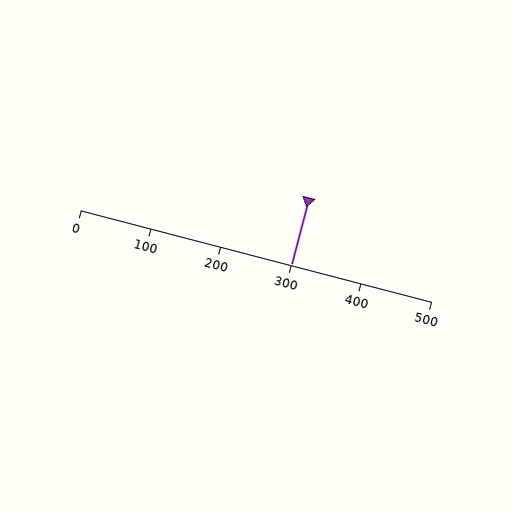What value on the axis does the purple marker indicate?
The marker indicates approximately 300.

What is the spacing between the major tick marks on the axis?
The major ticks are spaced 100 apart.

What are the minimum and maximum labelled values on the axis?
The axis runs from 0 to 500.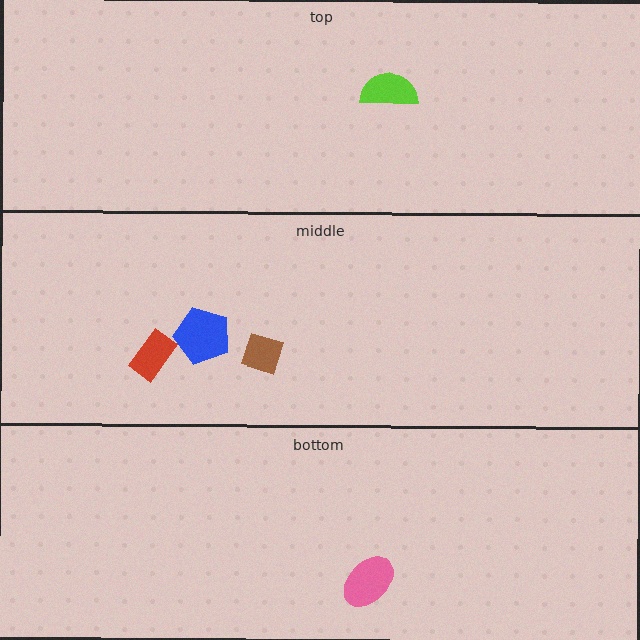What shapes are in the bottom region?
The pink ellipse.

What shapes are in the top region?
The lime semicircle.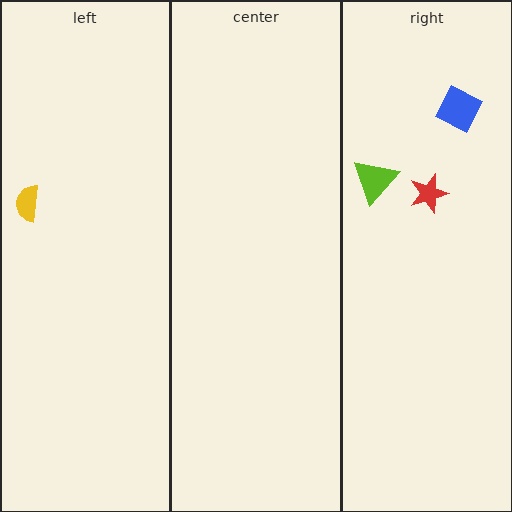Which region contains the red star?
The right region.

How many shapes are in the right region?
3.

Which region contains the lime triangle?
The right region.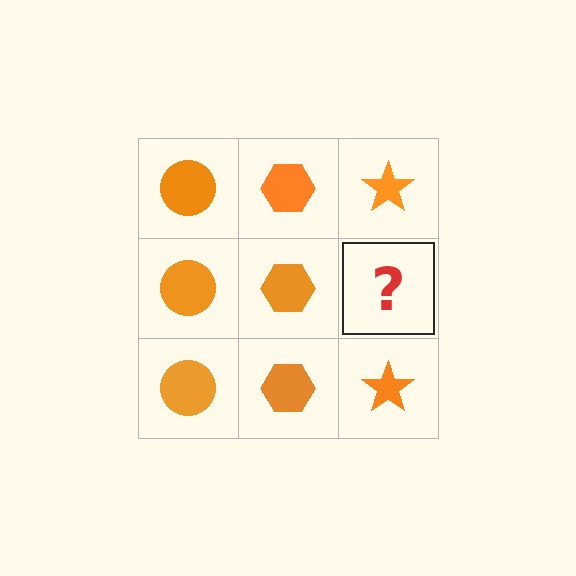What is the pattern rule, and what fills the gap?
The rule is that each column has a consistent shape. The gap should be filled with an orange star.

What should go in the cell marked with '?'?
The missing cell should contain an orange star.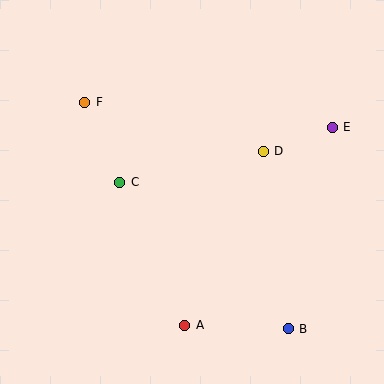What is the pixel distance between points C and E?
The distance between C and E is 220 pixels.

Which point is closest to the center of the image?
Point C at (120, 182) is closest to the center.